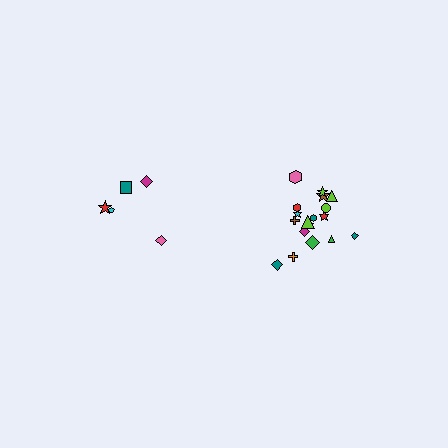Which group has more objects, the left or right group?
The right group.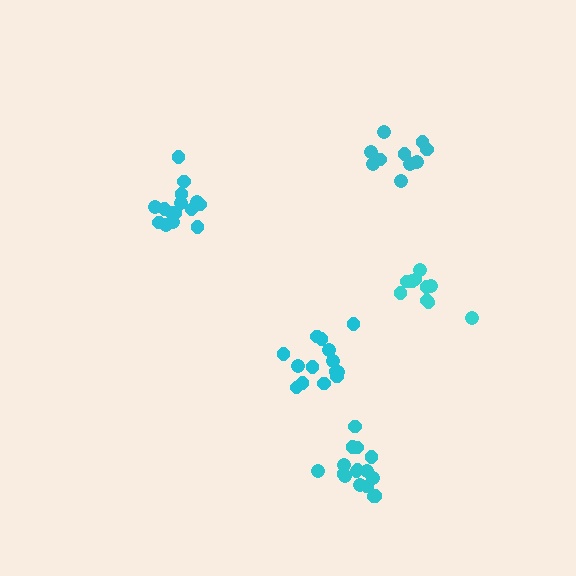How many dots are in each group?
Group 1: 15 dots, Group 2: 14 dots, Group 3: 16 dots, Group 4: 10 dots, Group 5: 10 dots (65 total).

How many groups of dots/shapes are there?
There are 5 groups.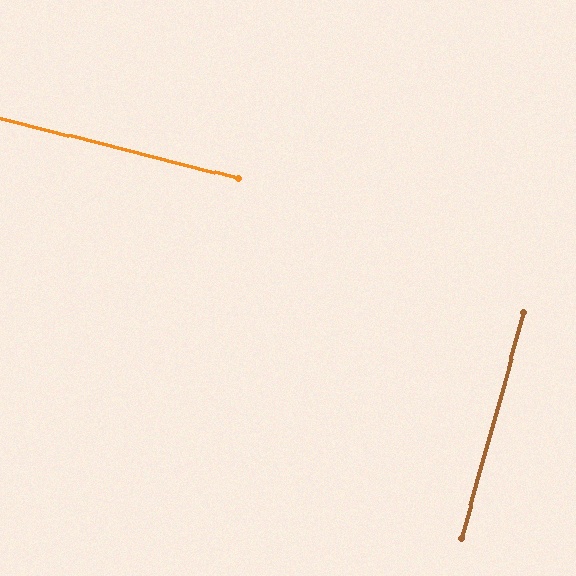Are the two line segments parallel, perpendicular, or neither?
Perpendicular — they meet at approximately 88°.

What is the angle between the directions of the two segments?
Approximately 88 degrees.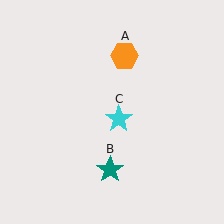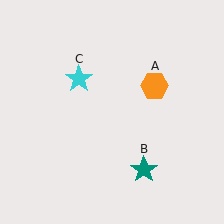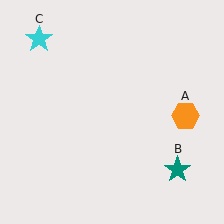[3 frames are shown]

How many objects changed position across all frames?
3 objects changed position: orange hexagon (object A), teal star (object B), cyan star (object C).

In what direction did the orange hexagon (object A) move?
The orange hexagon (object A) moved down and to the right.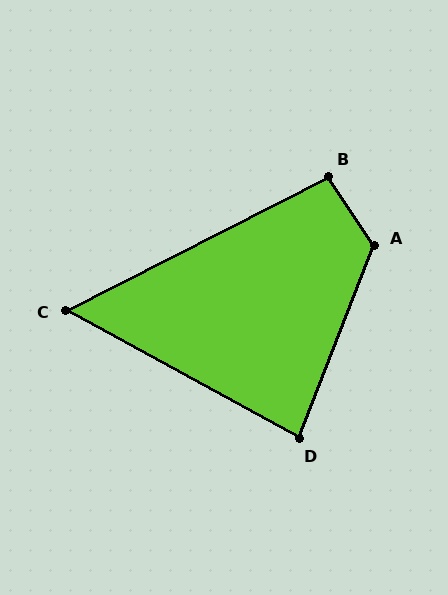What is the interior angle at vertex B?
Approximately 97 degrees (obtuse).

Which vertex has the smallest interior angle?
C, at approximately 56 degrees.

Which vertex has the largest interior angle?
A, at approximately 124 degrees.